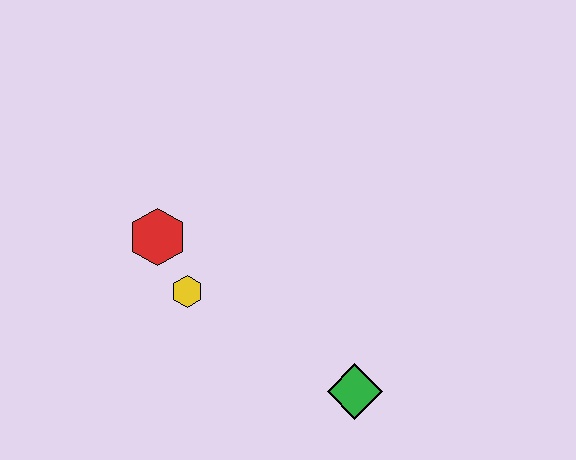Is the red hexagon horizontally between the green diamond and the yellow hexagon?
No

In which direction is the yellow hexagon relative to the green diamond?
The yellow hexagon is to the left of the green diamond.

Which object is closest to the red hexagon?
The yellow hexagon is closest to the red hexagon.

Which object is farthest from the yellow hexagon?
The green diamond is farthest from the yellow hexagon.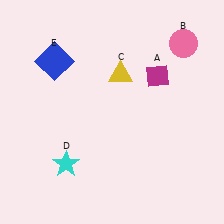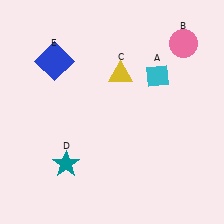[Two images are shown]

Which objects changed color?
A changed from magenta to cyan. D changed from cyan to teal.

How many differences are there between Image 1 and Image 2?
There are 2 differences between the two images.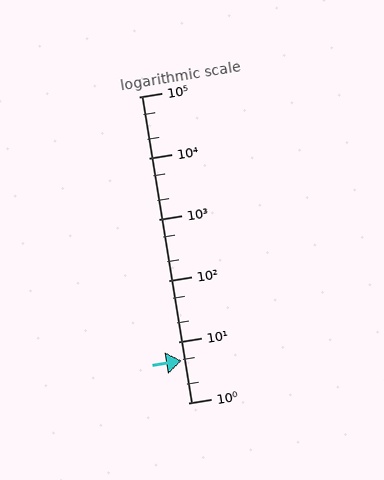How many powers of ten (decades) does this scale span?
The scale spans 5 decades, from 1 to 100000.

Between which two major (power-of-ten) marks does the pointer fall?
The pointer is between 1 and 10.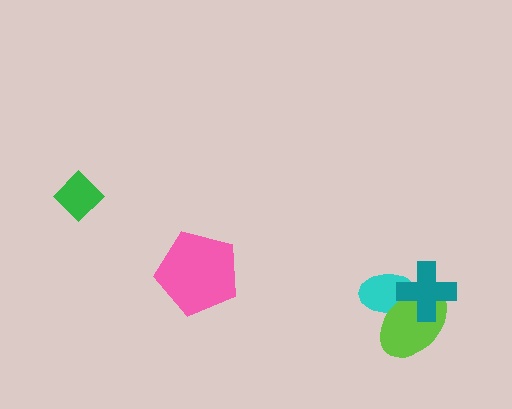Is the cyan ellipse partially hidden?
Yes, it is partially covered by another shape.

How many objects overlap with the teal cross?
2 objects overlap with the teal cross.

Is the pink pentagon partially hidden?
No, no other shape covers it.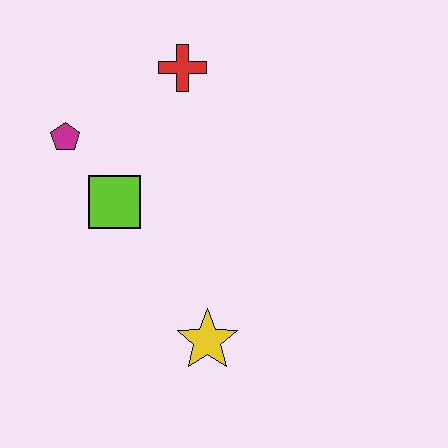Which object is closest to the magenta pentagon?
The lime square is closest to the magenta pentagon.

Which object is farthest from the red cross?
The yellow star is farthest from the red cross.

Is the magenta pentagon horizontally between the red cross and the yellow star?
No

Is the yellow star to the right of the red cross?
Yes